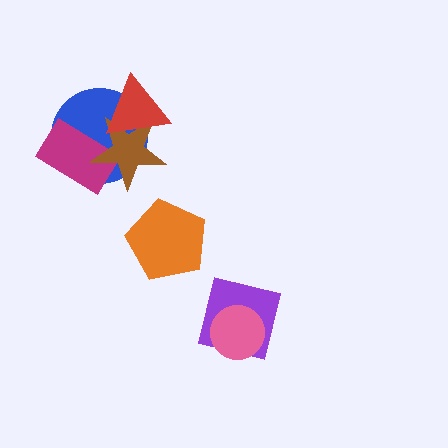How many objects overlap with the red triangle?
2 objects overlap with the red triangle.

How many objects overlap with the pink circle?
1 object overlaps with the pink circle.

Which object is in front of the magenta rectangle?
The brown star is in front of the magenta rectangle.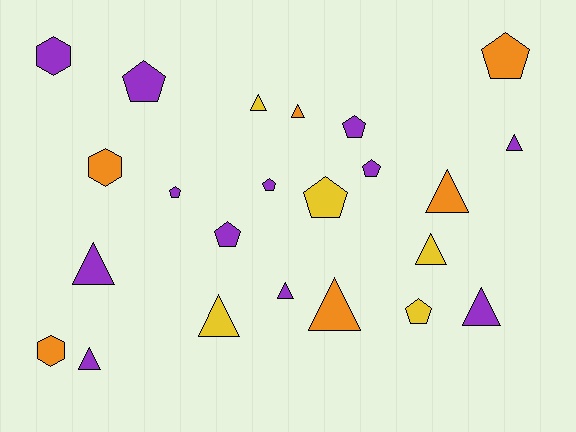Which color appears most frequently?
Purple, with 12 objects.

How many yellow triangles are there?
There are 3 yellow triangles.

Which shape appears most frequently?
Triangle, with 11 objects.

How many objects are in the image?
There are 23 objects.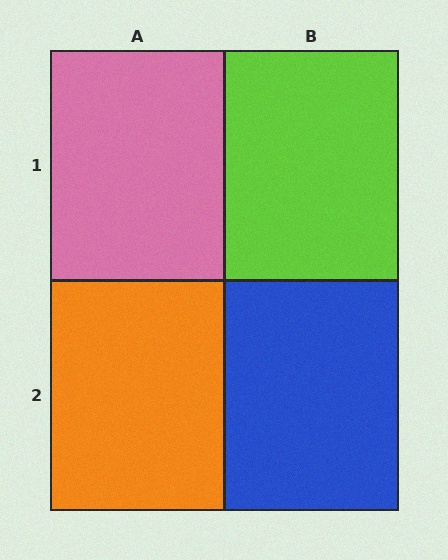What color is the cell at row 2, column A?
Orange.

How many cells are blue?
1 cell is blue.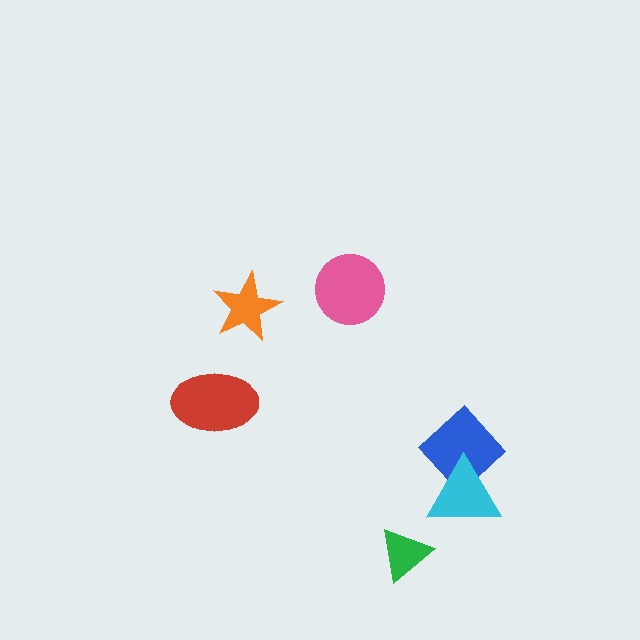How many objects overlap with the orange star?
0 objects overlap with the orange star.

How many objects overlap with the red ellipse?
0 objects overlap with the red ellipse.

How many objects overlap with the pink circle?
0 objects overlap with the pink circle.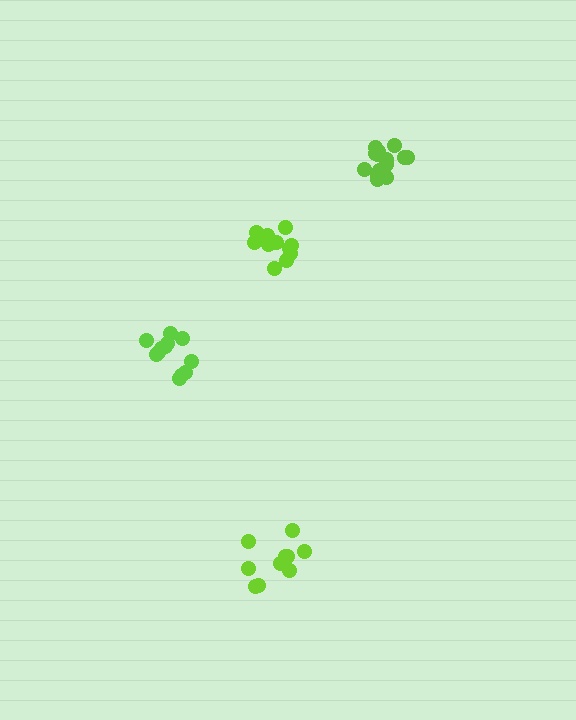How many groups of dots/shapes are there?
There are 4 groups.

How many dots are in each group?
Group 1: 13 dots, Group 2: 15 dots, Group 3: 10 dots, Group 4: 12 dots (50 total).